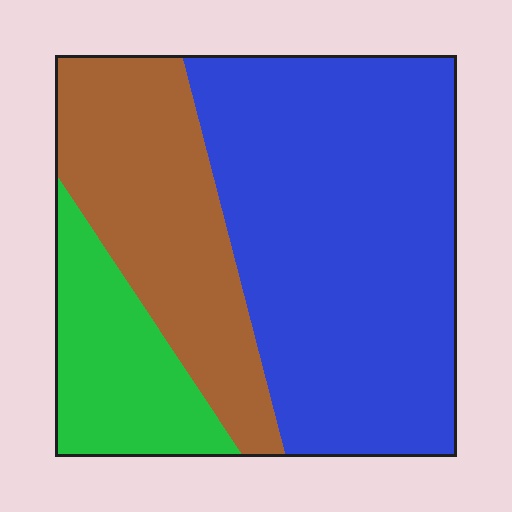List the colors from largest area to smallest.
From largest to smallest: blue, brown, green.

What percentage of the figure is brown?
Brown takes up about one quarter (1/4) of the figure.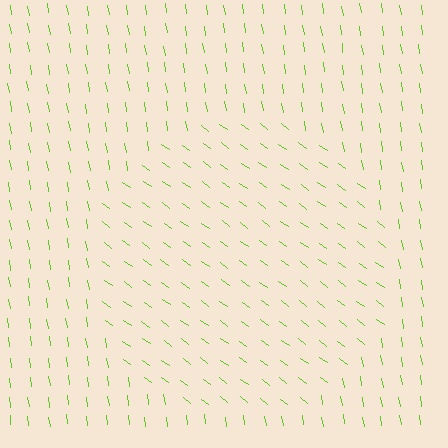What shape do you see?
I see a circle.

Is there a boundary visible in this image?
Yes, there is a texture boundary formed by a change in line orientation.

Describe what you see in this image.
The image is filled with small lime line segments. A circle region in the image has lines oriented differently from the surrounding lines, creating a visible texture boundary.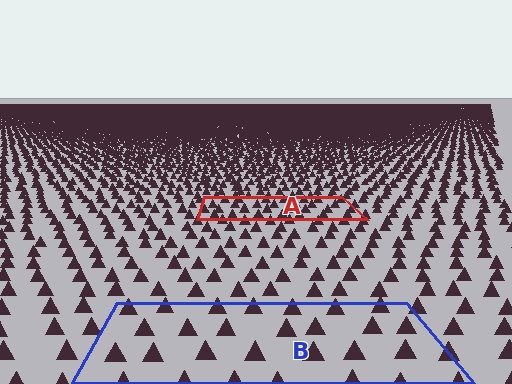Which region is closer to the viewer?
Region B is closer. The texture elements there are larger and more spread out.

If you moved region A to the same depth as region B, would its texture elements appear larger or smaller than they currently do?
They would appear larger. At a closer depth, the same texture elements are projected at a bigger on-screen size.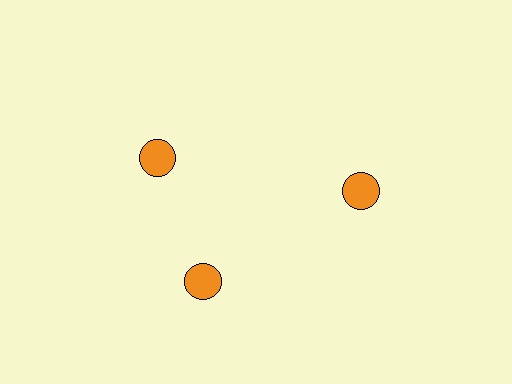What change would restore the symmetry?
The symmetry would be restored by rotating it back into even spacing with its neighbors so that all 3 circles sit at equal angles and equal distance from the center.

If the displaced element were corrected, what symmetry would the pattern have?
It would have 3-fold rotational symmetry — the pattern would map onto itself every 120 degrees.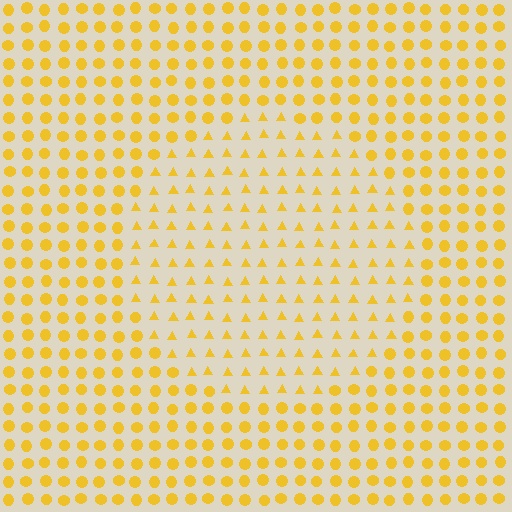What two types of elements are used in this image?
The image uses triangles inside the circle region and circles outside it.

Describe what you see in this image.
The image is filled with small yellow elements arranged in a uniform grid. A circle-shaped region contains triangles, while the surrounding area contains circles. The boundary is defined purely by the change in element shape.